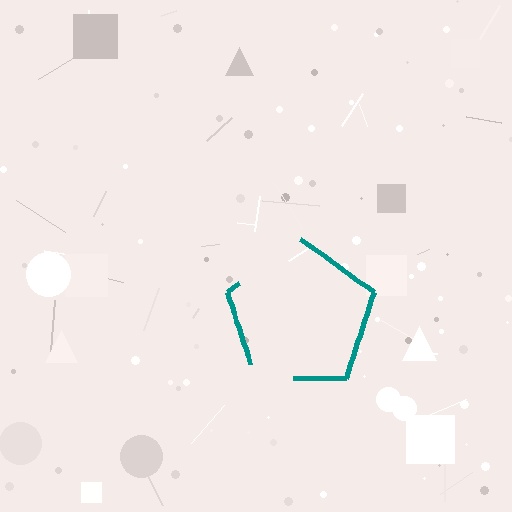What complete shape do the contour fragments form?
The contour fragments form a pentagon.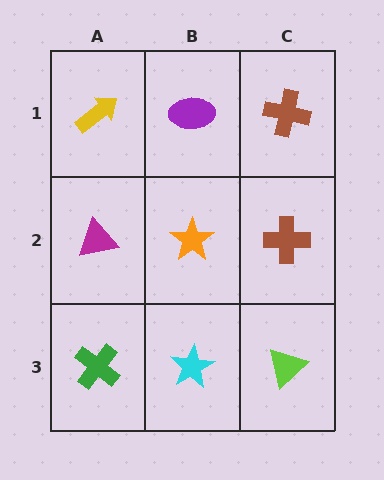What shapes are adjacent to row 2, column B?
A purple ellipse (row 1, column B), a cyan star (row 3, column B), a magenta triangle (row 2, column A), a brown cross (row 2, column C).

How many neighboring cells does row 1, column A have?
2.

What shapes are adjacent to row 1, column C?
A brown cross (row 2, column C), a purple ellipse (row 1, column B).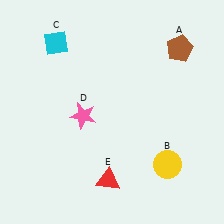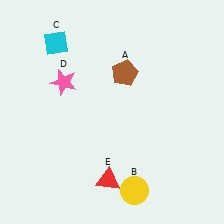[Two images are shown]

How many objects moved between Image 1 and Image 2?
3 objects moved between the two images.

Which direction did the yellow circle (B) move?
The yellow circle (B) moved left.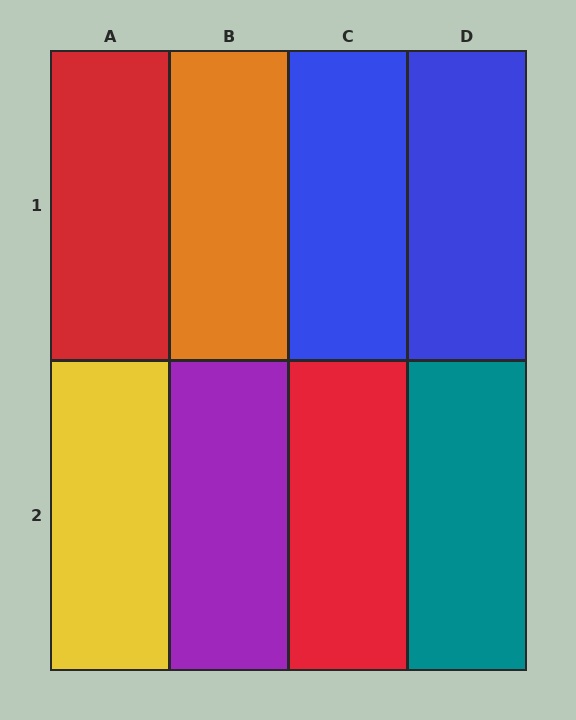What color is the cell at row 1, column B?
Orange.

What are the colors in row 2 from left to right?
Yellow, purple, red, teal.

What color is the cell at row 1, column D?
Blue.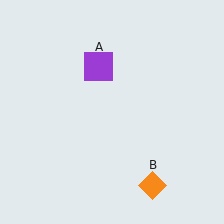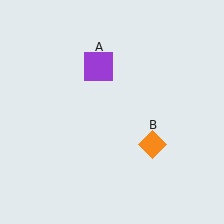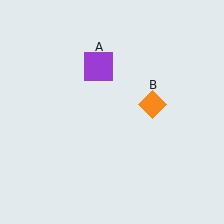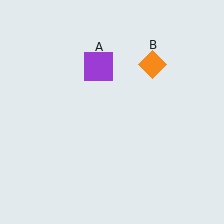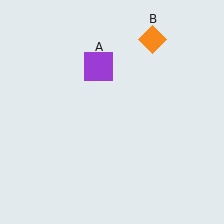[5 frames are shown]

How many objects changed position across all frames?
1 object changed position: orange diamond (object B).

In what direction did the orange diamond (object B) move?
The orange diamond (object B) moved up.